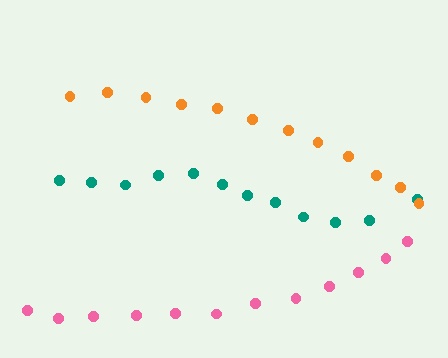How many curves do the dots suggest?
There are 3 distinct paths.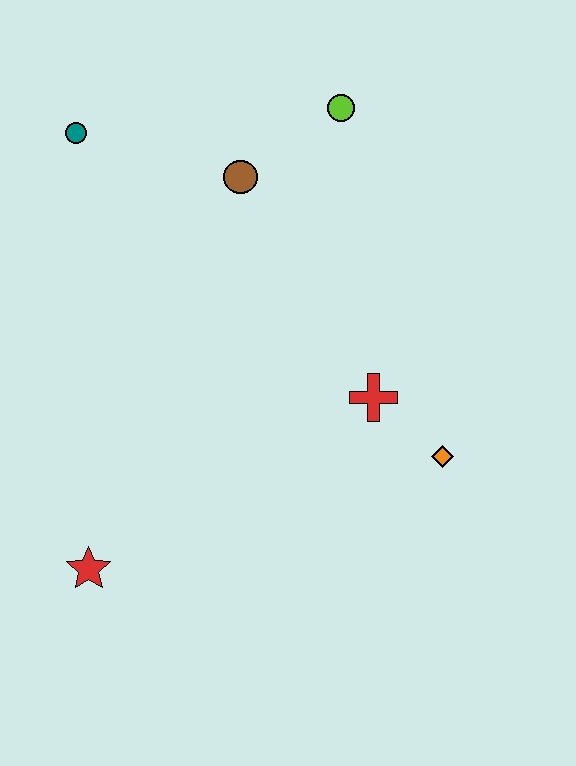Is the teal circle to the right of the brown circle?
No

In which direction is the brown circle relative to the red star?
The brown circle is above the red star.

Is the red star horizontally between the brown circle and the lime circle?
No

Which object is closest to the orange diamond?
The red cross is closest to the orange diamond.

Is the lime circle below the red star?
No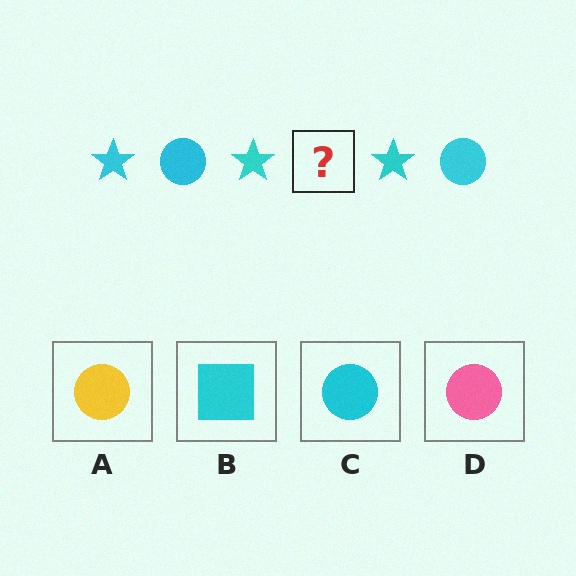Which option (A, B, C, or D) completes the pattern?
C.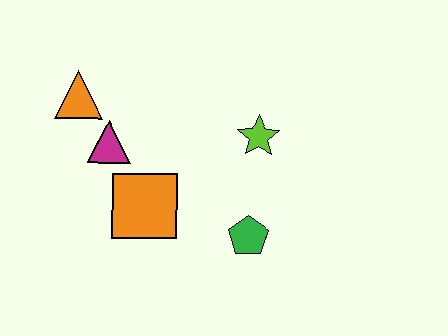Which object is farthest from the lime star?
The orange triangle is farthest from the lime star.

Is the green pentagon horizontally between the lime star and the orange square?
Yes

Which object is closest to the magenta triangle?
The orange triangle is closest to the magenta triangle.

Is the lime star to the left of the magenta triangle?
No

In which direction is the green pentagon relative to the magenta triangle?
The green pentagon is to the right of the magenta triangle.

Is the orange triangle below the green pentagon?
No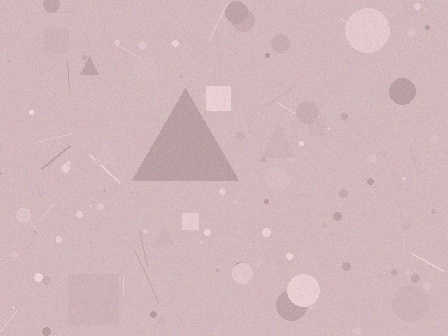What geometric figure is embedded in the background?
A triangle is embedded in the background.